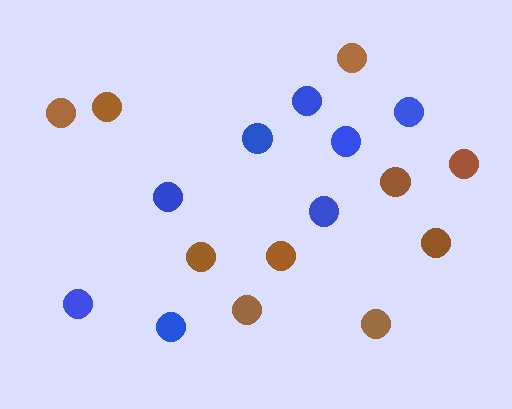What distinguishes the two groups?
There are 2 groups: one group of blue circles (8) and one group of brown circles (10).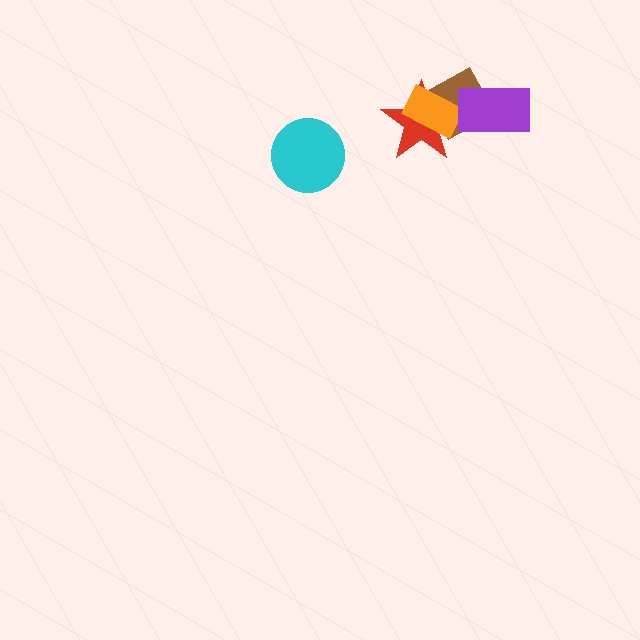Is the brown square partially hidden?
Yes, it is partially covered by another shape.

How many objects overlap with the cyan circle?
0 objects overlap with the cyan circle.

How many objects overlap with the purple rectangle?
1 object overlaps with the purple rectangle.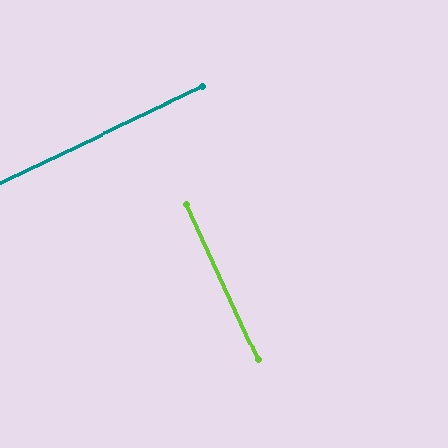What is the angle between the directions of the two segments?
Approximately 89 degrees.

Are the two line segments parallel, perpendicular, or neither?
Perpendicular — they meet at approximately 89°.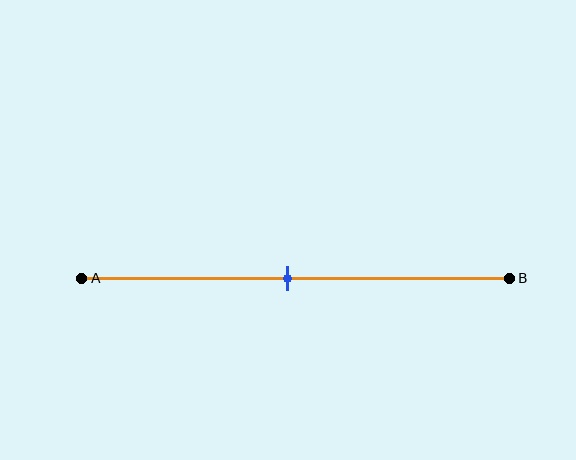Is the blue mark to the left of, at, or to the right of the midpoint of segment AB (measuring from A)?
The blue mark is approximately at the midpoint of segment AB.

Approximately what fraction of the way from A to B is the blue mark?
The blue mark is approximately 50% of the way from A to B.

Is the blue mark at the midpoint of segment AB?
Yes, the mark is approximately at the midpoint.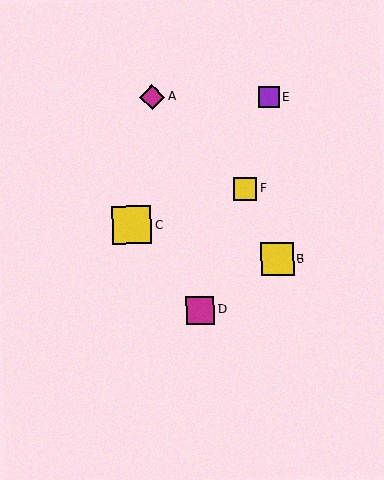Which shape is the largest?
The yellow square (labeled C) is the largest.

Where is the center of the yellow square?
The center of the yellow square is at (132, 225).